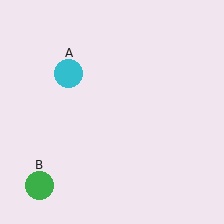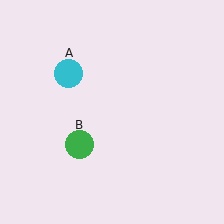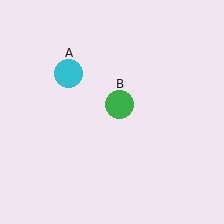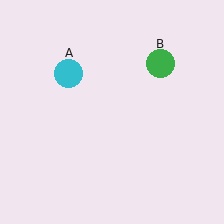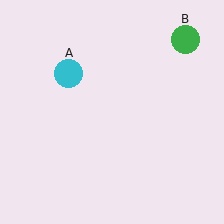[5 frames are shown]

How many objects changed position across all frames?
1 object changed position: green circle (object B).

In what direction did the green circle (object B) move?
The green circle (object B) moved up and to the right.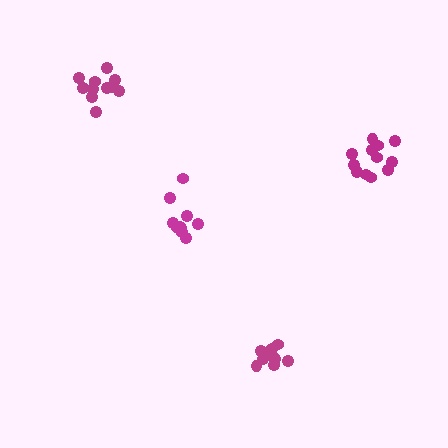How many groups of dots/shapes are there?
There are 4 groups.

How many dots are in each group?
Group 1: 11 dots, Group 2: 11 dots, Group 3: 12 dots, Group 4: 9 dots (43 total).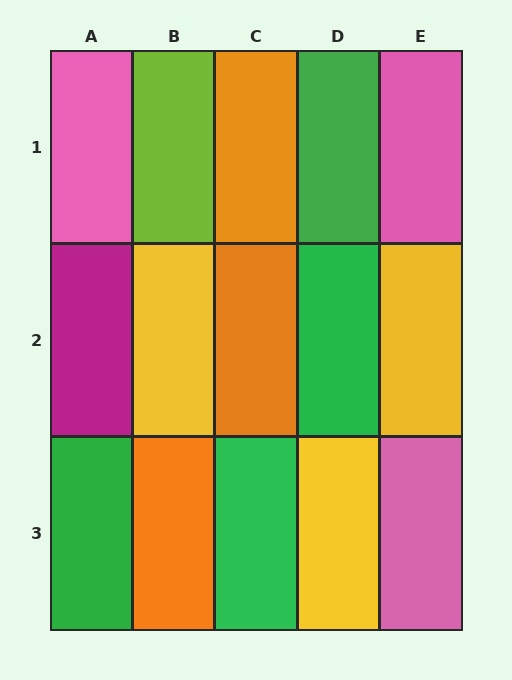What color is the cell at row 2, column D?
Green.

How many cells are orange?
3 cells are orange.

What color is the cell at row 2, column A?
Magenta.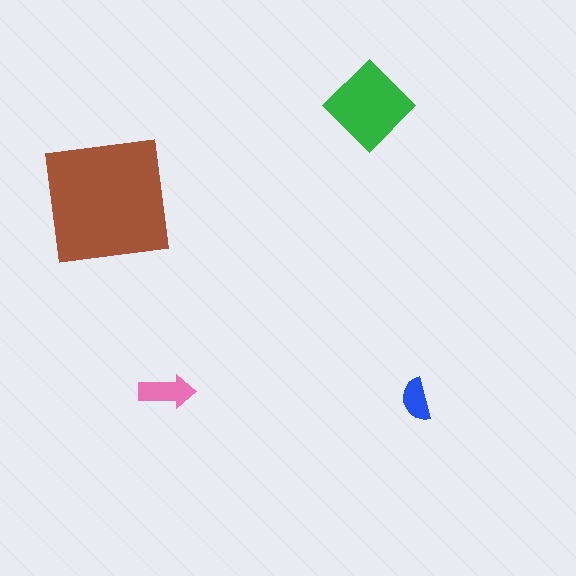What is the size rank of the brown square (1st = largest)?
1st.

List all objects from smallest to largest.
The blue semicircle, the pink arrow, the green diamond, the brown square.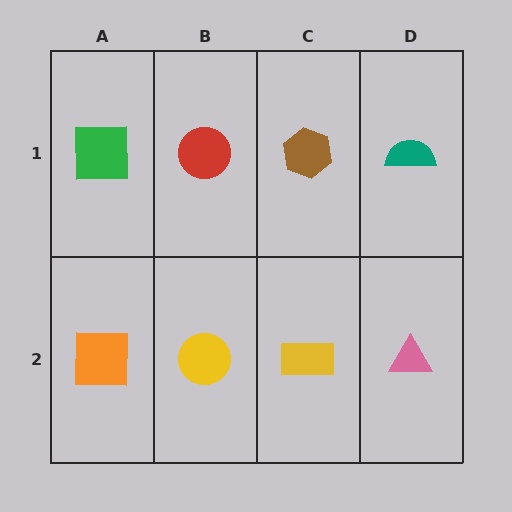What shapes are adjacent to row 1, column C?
A yellow rectangle (row 2, column C), a red circle (row 1, column B), a teal semicircle (row 1, column D).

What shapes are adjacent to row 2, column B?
A red circle (row 1, column B), an orange square (row 2, column A), a yellow rectangle (row 2, column C).